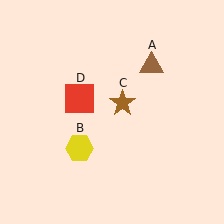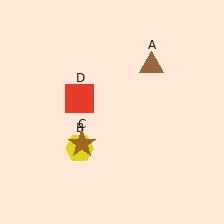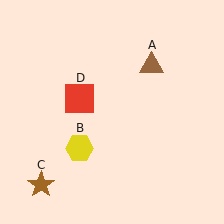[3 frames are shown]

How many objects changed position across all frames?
1 object changed position: brown star (object C).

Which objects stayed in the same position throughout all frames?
Brown triangle (object A) and yellow hexagon (object B) and red square (object D) remained stationary.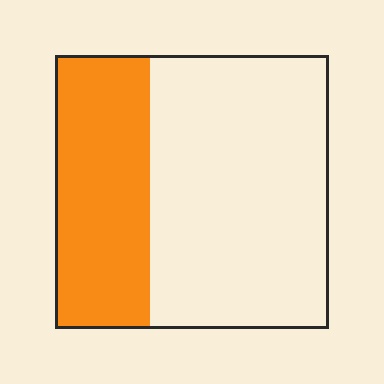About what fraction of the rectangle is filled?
About one third (1/3).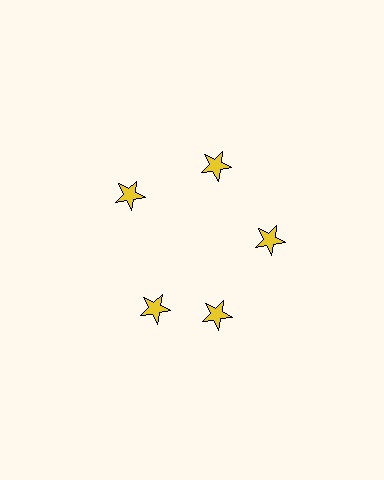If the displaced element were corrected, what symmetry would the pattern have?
It would have 5-fold rotational symmetry — the pattern would map onto itself every 72 degrees.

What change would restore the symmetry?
The symmetry would be restored by rotating it back into even spacing with its neighbors so that all 5 stars sit at equal angles and equal distance from the center.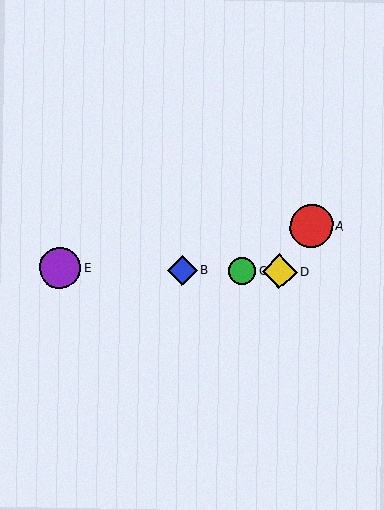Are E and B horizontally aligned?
Yes, both are at y≈268.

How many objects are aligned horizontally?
4 objects (B, C, D, E) are aligned horizontally.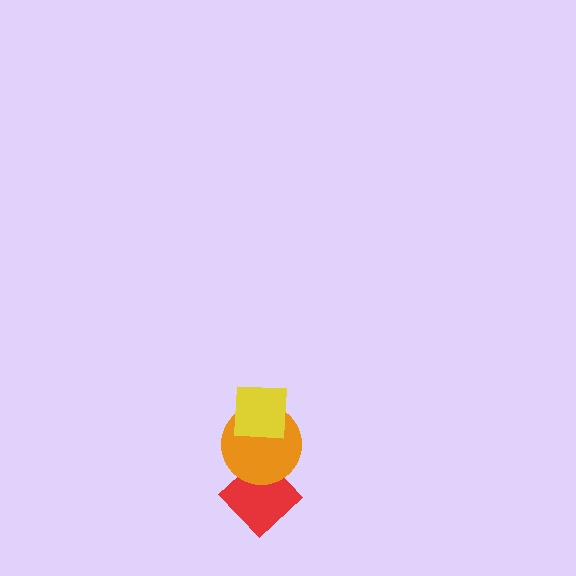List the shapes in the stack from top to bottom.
From top to bottom: the yellow square, the orange circle, the red diamond.